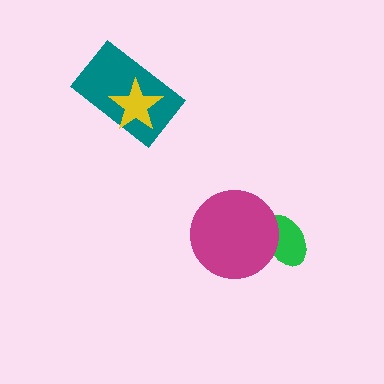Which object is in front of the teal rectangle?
The yellow star is in front of the teal rectangle.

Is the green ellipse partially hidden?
Yes, it is partially covered by another shape.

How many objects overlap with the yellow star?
1 object overlaps with the yellow star.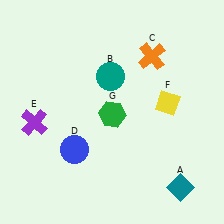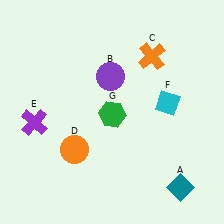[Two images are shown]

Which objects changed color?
B changed from teal to purple. D changed from blue to orange. F changed from yellow to cyan.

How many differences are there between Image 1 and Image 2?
There are 3 differences between the two images.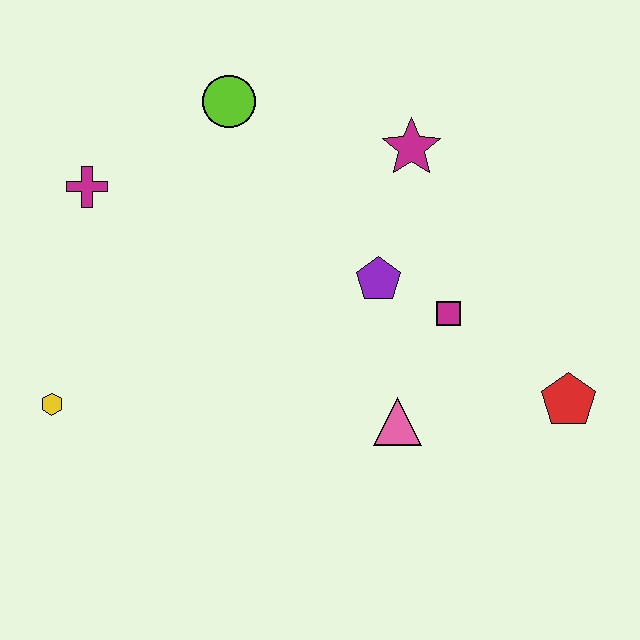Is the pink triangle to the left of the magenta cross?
No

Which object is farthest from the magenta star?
The yellow hexagon is farthest from the magenta star.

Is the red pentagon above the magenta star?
No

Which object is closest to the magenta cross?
The lime circle is closest to the magenta cross.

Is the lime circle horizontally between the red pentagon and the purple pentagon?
No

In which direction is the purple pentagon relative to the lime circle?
The purple pentagon is below the lime circle.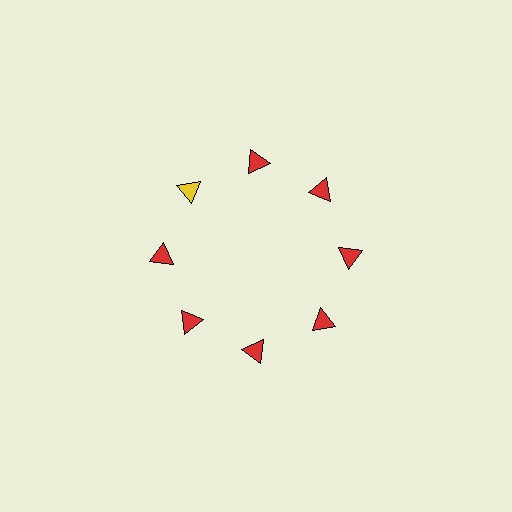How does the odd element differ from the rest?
It has a different color: yellow instead of red.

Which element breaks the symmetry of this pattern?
The yellow triangle at roughly the 10 o'clock position breaks the symmetry. All other shapes are red triangles.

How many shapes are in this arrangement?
There are 8 shapes arranged in a ring pattern.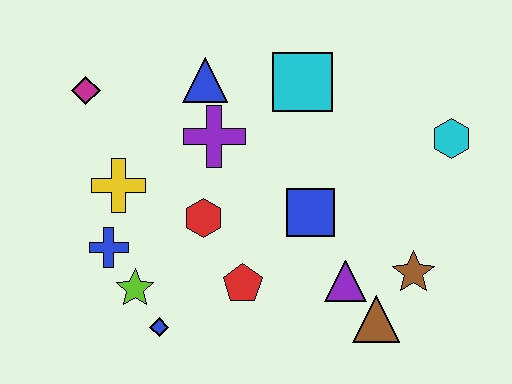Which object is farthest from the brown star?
The magenta diamond is farthest from the brown star.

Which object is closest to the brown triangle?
The purple triangle is closest to the brown triangle.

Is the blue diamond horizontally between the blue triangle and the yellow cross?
Yes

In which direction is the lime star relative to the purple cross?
The lime star is below the purple cross.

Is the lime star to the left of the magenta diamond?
No